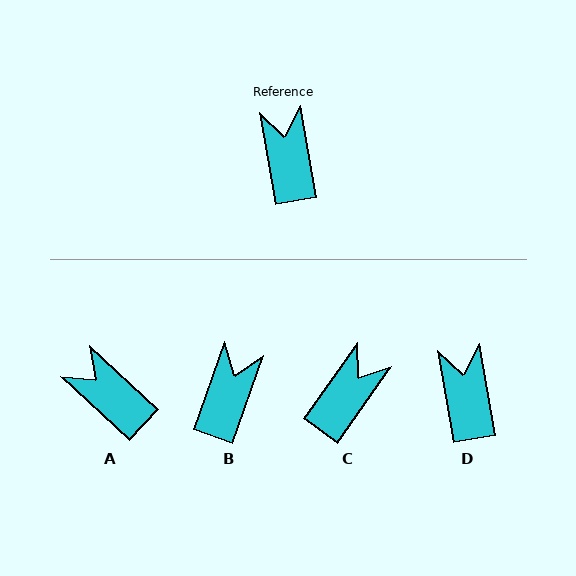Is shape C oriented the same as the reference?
No, it is off by about 45 degrees.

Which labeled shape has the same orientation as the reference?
D.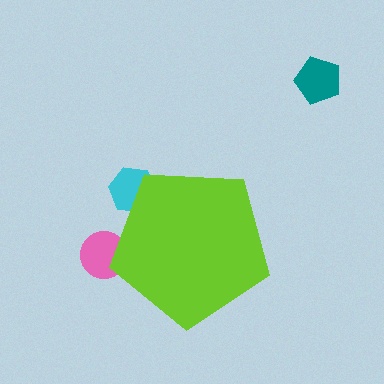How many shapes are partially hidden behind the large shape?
2 shapes are partially hidden.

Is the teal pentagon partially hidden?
No, the teal pentagon is fully visible.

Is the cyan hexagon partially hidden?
Yes, the cyan hexagon is partially hidden behind the lime pentagon.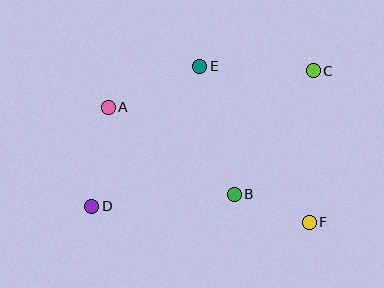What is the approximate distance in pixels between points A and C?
The distance between A and C is approximately 208 pixels.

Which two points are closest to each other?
Points B and F are closest to each other.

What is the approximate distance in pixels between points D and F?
The distance between D and F is approximately 218 pixels.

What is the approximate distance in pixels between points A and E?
The distance between A and E is approximately 100 pixels.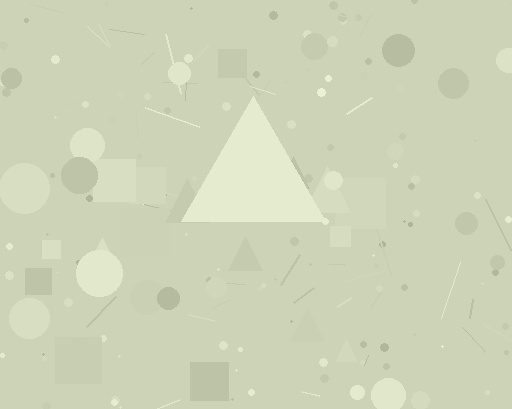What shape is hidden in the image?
A triangle is hidden in the image.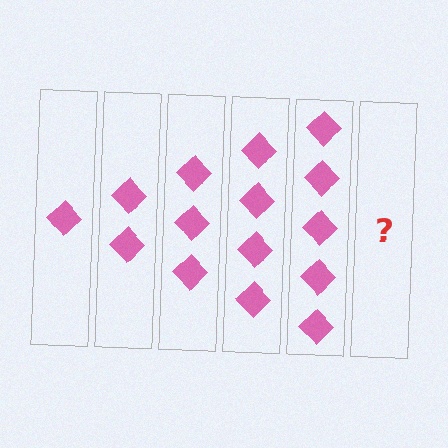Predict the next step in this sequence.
The next step is 6 diamonds.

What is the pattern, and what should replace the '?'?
The pattern is that each step adds one more diamond. The '?' should be 6 diamonds.